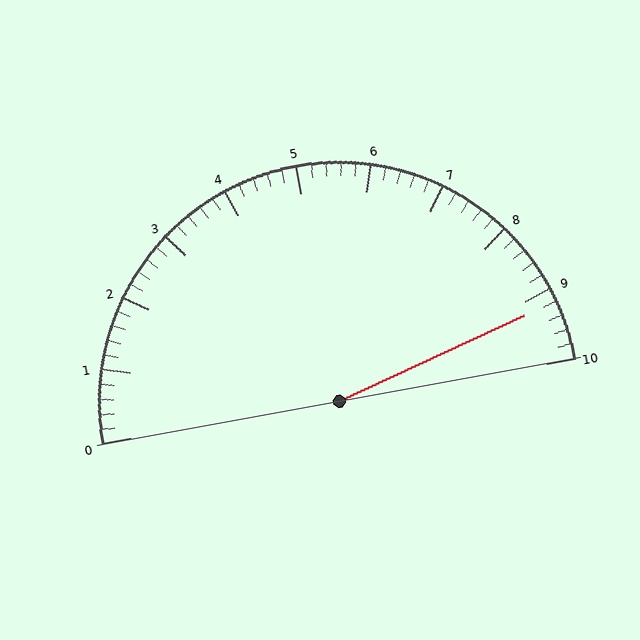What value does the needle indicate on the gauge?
The needle indicates approximately 9.2.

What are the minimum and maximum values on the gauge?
The gauge ranges from 0 to 10.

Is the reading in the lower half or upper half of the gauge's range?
The reading is in the upper half of the range (0 to 10).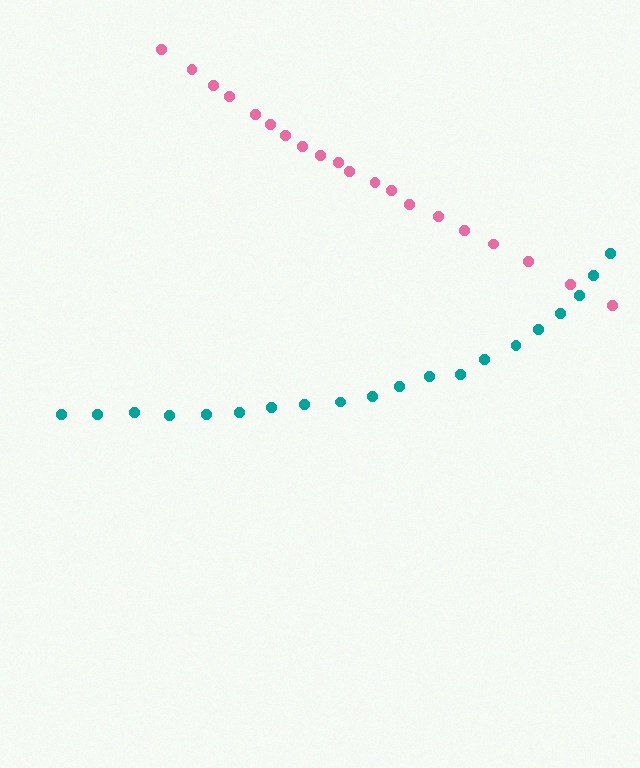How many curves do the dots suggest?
There are 2 distinct paths.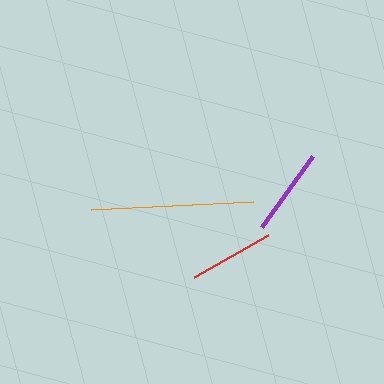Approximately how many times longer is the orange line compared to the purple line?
The orange line is approximately 1.9 times the length of the purple line.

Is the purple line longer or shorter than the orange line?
The orange line is longer than the purple line.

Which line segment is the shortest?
The red line is the shortest at approximately 85 pixels.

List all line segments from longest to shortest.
From longest to shortest: orange, purple, red.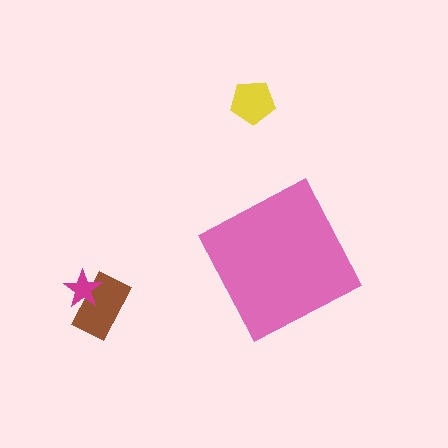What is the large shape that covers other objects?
A pink diamond.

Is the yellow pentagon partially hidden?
No, the yellow pentagon is fully visible.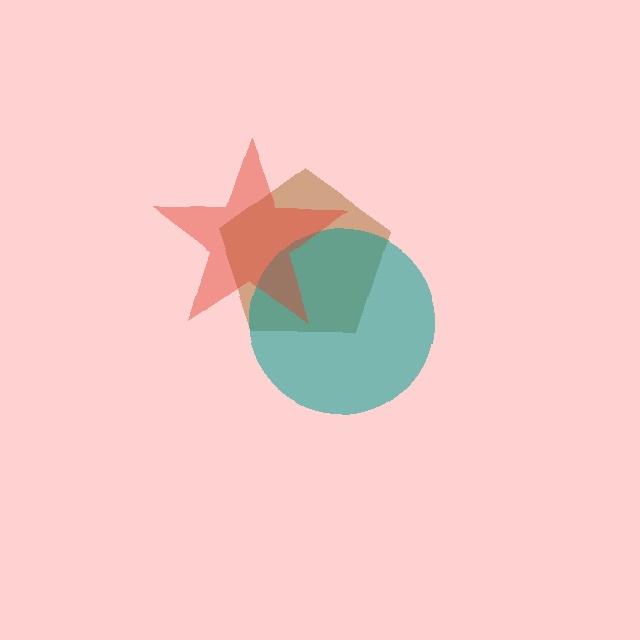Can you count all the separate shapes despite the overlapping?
Yes, there are 3 separate shapes.